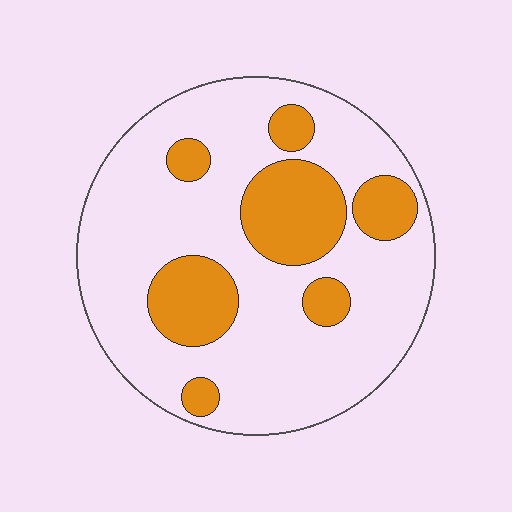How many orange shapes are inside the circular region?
7.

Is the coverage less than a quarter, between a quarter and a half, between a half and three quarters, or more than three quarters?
Between a quarter and a half.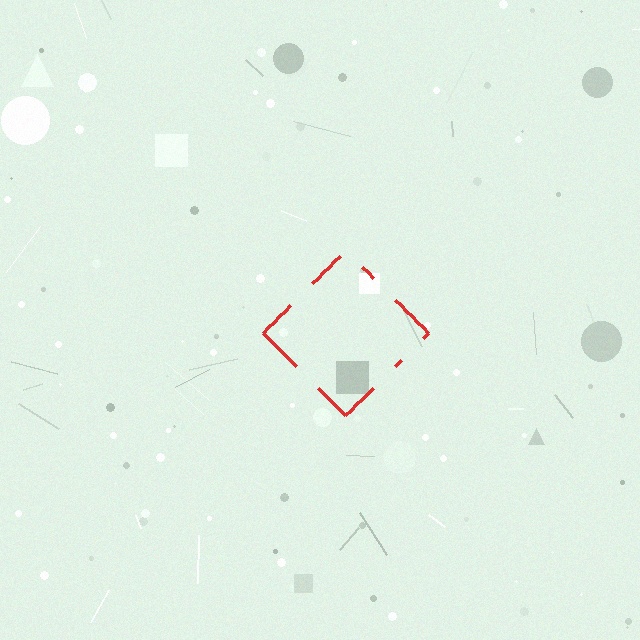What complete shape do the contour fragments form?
The contour fragments form a diamond.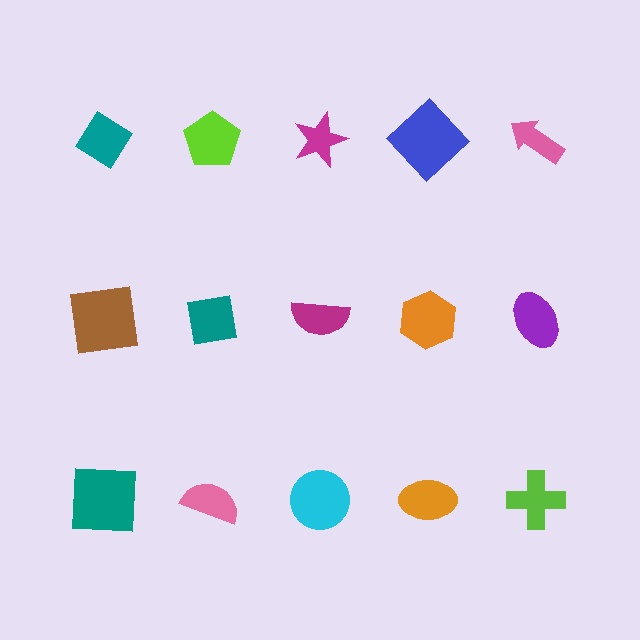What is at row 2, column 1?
A brown square.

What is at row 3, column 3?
A cyan circle.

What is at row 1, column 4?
A blue diamond.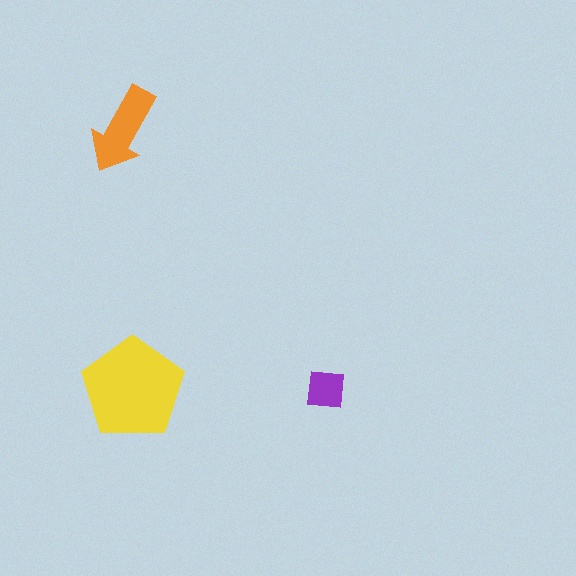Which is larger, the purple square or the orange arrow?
The orange arrow.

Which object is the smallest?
The purple square.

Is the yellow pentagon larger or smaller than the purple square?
Larger.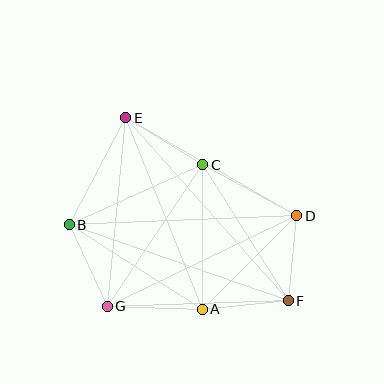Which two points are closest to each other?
Points D and F are closest to each other.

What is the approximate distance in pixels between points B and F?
The distance between B and F is approximately 232 pixels.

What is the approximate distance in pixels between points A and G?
The distance between A and G is approximately 95 pixels.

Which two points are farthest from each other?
Points E and F are farthest from each other.